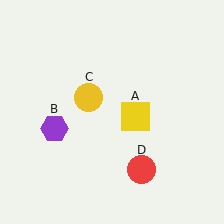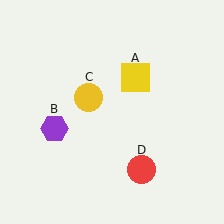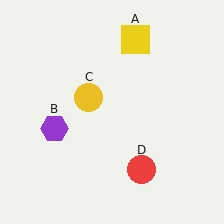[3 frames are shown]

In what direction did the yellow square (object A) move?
The yellow square (object A) moved up.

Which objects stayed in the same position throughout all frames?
Purple hexagon (object B) and yellow circle (object C) and red circle (object D) remained stationary.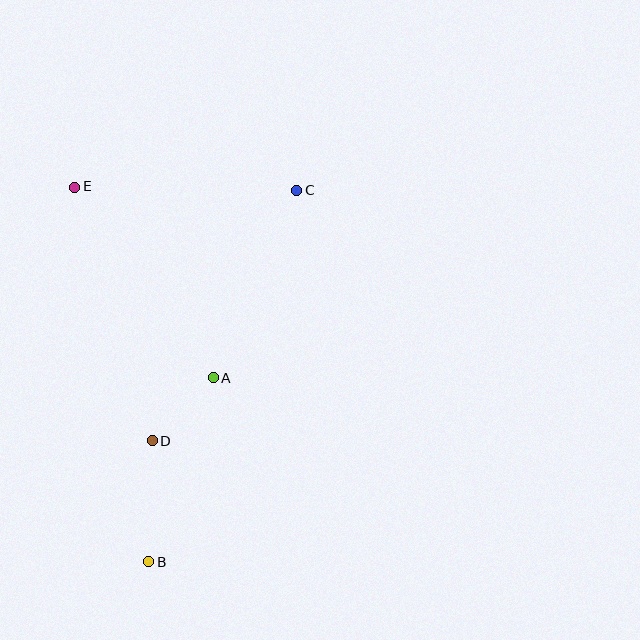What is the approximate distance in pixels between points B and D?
The distance between B and D is approximately 121 pixels.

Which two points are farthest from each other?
Points B and C are farthest from each other.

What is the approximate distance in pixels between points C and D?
The distance between C and D is approximately 289 pixels.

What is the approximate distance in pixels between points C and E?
The distance between C and E is approximately 222 pixels.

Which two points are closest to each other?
Points A and D are closest to each other.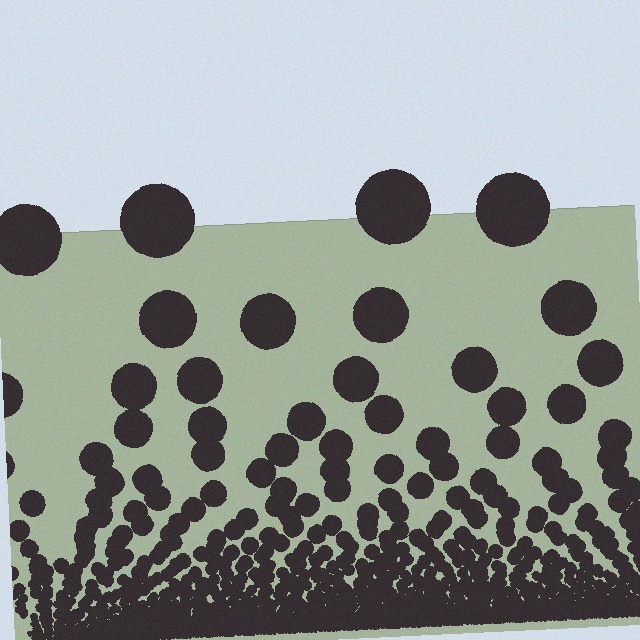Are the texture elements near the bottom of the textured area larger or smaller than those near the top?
Smaller. The gradient is inverted — elements near the bottom are smaller and denser.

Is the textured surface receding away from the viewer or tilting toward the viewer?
The surface appears to tilt toward the viewer. Texture elements get larger and sparser toward the top.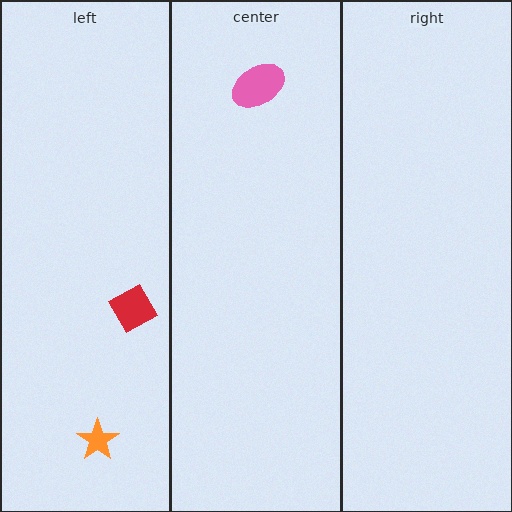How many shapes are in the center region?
1.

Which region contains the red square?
The left region.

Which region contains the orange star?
The left region.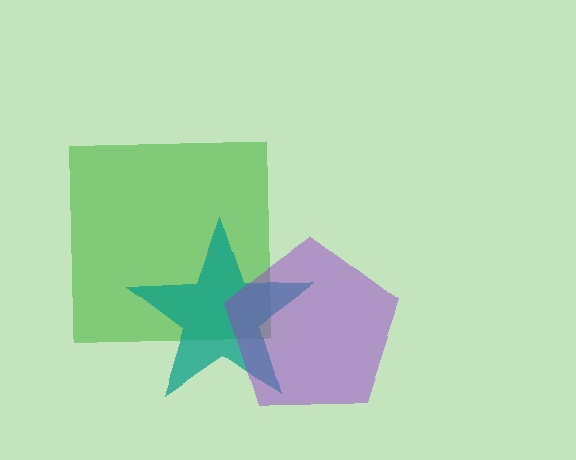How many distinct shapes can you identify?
There are 3 distinct shapes: a green square, a teal star, a purple pentagon.